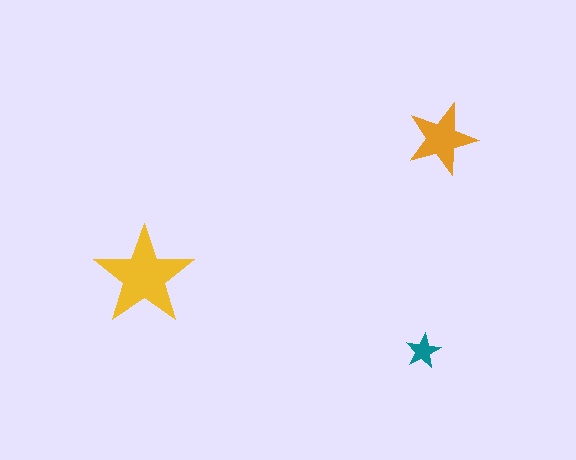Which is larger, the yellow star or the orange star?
The yellow one.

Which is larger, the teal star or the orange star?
The orange one.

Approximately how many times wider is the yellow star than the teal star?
About 3 times wider.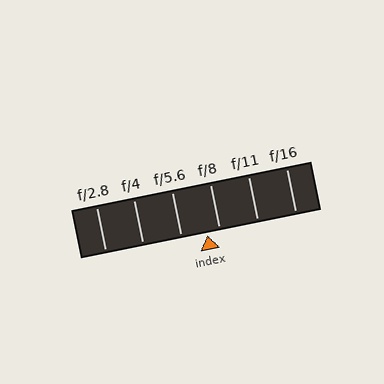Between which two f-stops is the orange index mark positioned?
The index mark is between f/5.6 and f/8.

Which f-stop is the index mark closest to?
The index mark is closest to f/8.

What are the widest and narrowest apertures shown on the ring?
The widest aperture shown is f/2.8 and the narrowest is f/16.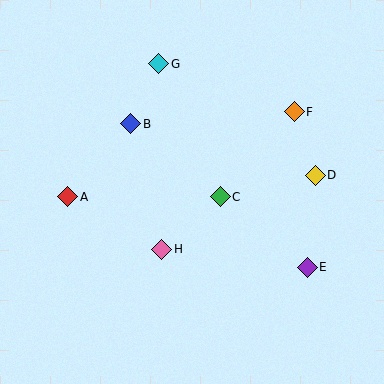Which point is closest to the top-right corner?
Point F is closest to the top-right corner.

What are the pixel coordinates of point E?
Point E is at (307, 267).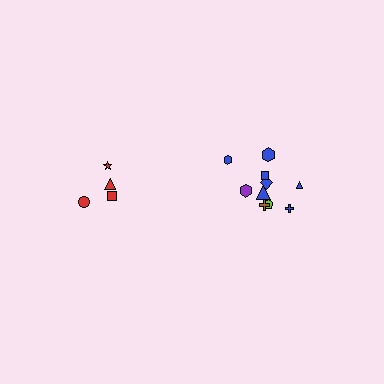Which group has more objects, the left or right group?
The right group.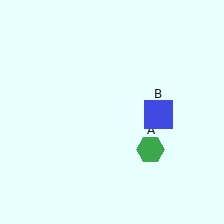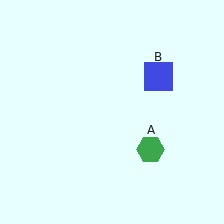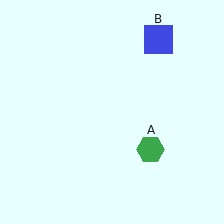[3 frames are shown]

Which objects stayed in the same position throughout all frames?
Green hexagon (object A) remained stationary.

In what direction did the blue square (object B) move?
The blue square (object B) moved up.